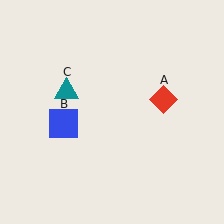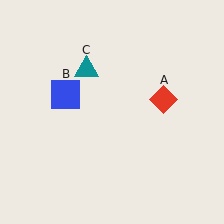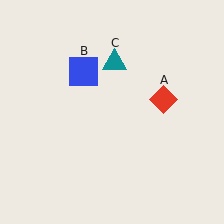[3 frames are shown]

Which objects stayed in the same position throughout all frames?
Red diamond (object A) remained stationary.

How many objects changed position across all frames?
2 objects changed position: blue square (object B), teal triangle (object C).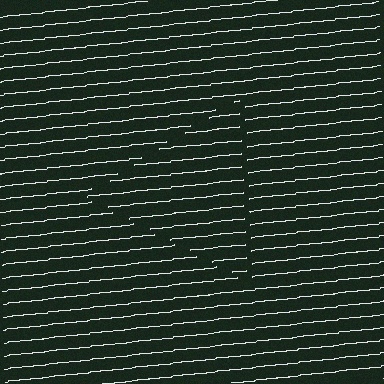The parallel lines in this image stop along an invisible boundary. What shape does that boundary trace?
An illusory triangle. The interior of the shape contains the same grating, shifted by half a period — the contour is defined by the phase discontinuity where line-ends from the inner and outer gratings abut.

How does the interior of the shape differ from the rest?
The interior of the shape contains the same grating, shifted by half a period — the contour is defined by the phase discontinuity where line-ends from the inner and outer gratings abut.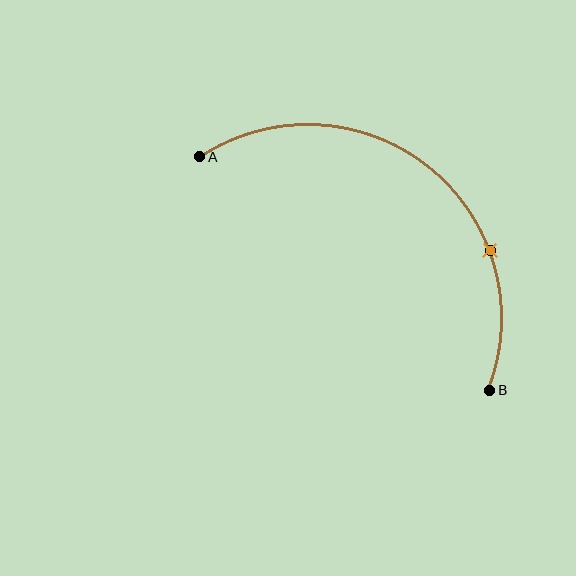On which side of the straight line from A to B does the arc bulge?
The arc bulges above and to the right of the straight line connecting A and B.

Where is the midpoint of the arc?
The arc midpoint is the point on the curve farthest from the straight line joining A and B. It sits above and to the right of that line.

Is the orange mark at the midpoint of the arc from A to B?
No. The orange mark lies on the arc but is closer to endpoint B. The arc midpoint would be at the point on the curve equidistant along the arc from both A and B.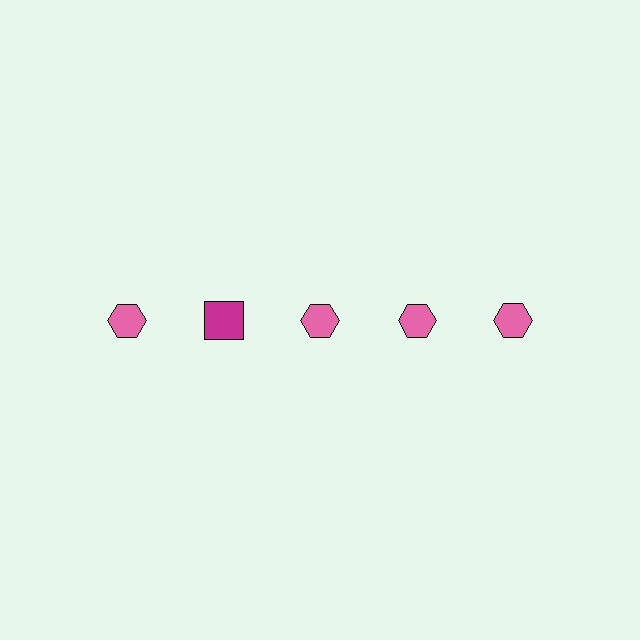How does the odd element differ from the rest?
It differs in both color (magenta instead of pink) and shape (square instead of hexagon).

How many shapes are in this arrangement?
There are 5 shapes arranged in a grid pattern.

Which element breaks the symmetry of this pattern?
The magenta square in the top row, second from left column breaks the symmetry. All other shapes are pink hexagons.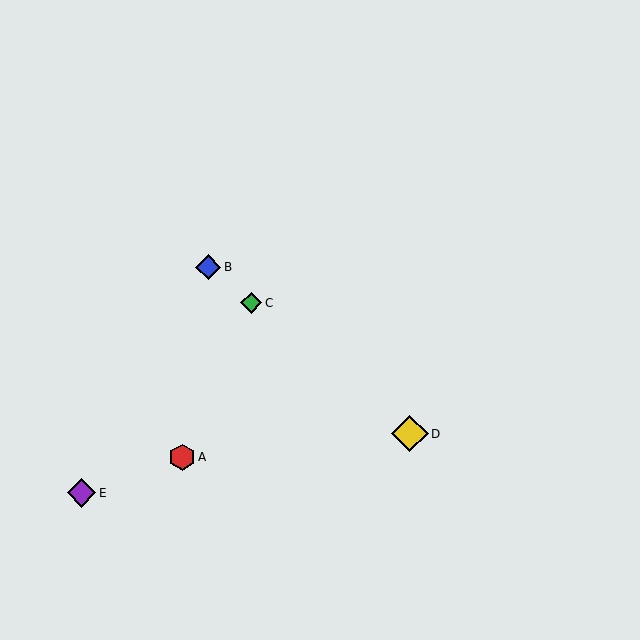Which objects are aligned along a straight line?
Objects B, C, D are aligned along a straight line.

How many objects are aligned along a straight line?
3 objects (B, C, D) are aligned along a straight line.